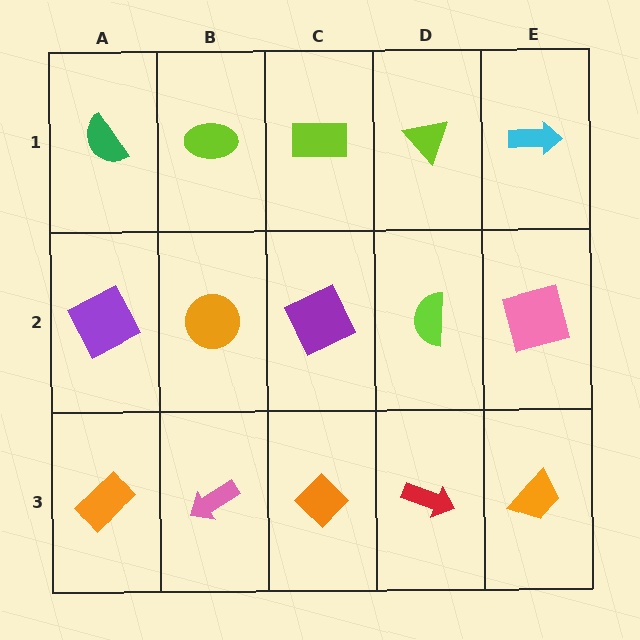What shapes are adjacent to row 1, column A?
A purple square (row 2, column A), a lime ellipse (row 1, column B).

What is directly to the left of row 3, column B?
An orange rectangle.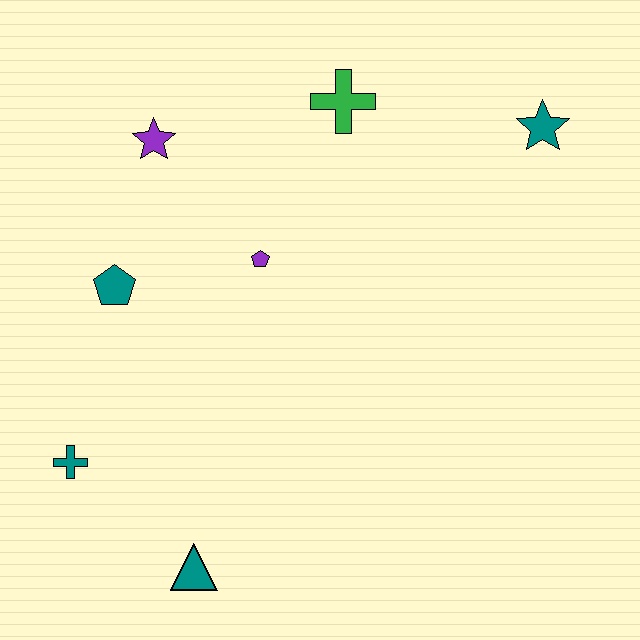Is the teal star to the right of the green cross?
Yes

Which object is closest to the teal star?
The green cross is closest to the teal star.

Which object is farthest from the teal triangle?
The teal star is farthest from the teal triangle.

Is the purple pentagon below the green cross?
Yes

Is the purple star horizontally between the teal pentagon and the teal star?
Yes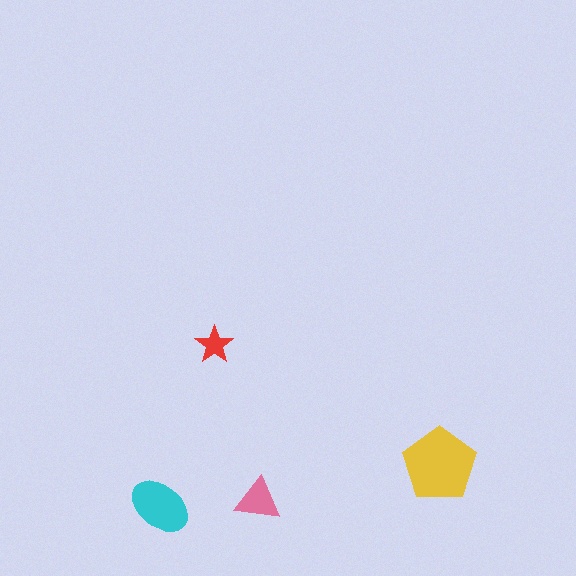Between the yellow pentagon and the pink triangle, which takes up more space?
The yellow pentagon.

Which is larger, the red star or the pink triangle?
The pink triangle.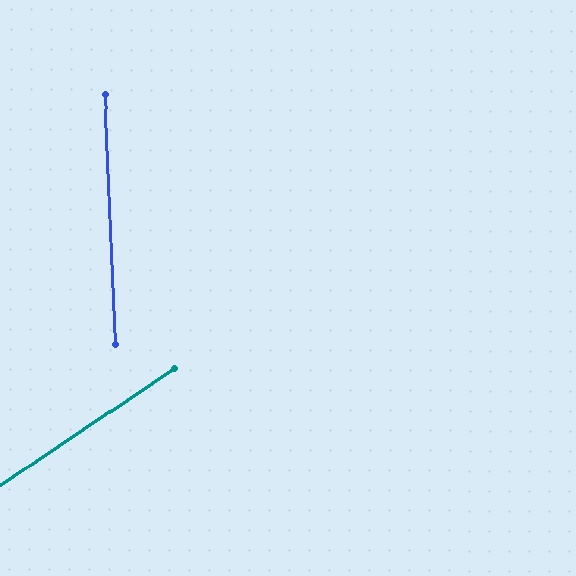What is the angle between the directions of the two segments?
Approximately 58 degrees.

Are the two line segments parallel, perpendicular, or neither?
Neither parallel nor perpendicular — they differ by about 58°.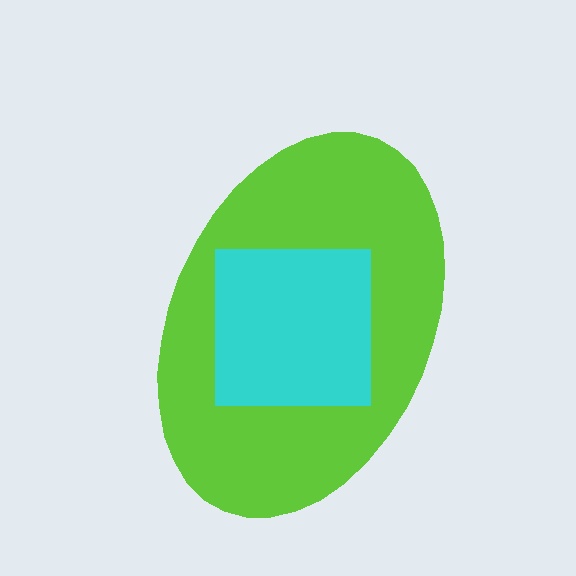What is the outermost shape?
The lime ellipse.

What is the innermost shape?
The cyan square.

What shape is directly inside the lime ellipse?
The cyan square.